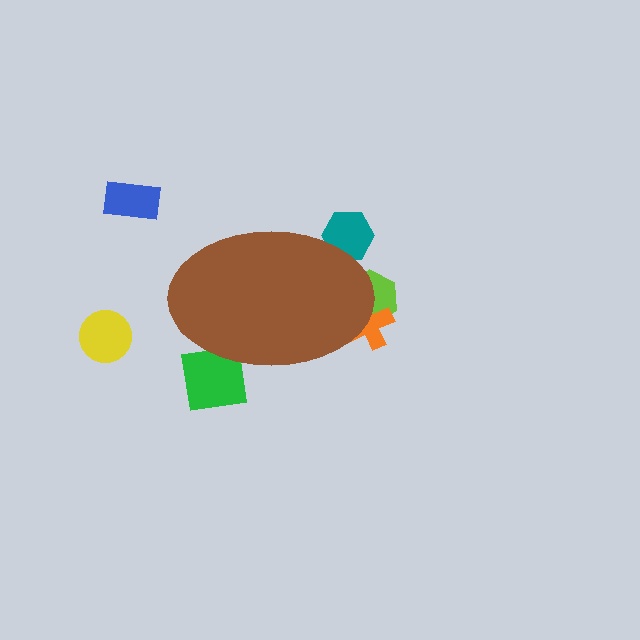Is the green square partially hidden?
Yes, the green square is partially hidden behind the brown ellipse.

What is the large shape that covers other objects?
A brown ellipse.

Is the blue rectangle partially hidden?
No, the blue rectangle is fully visible.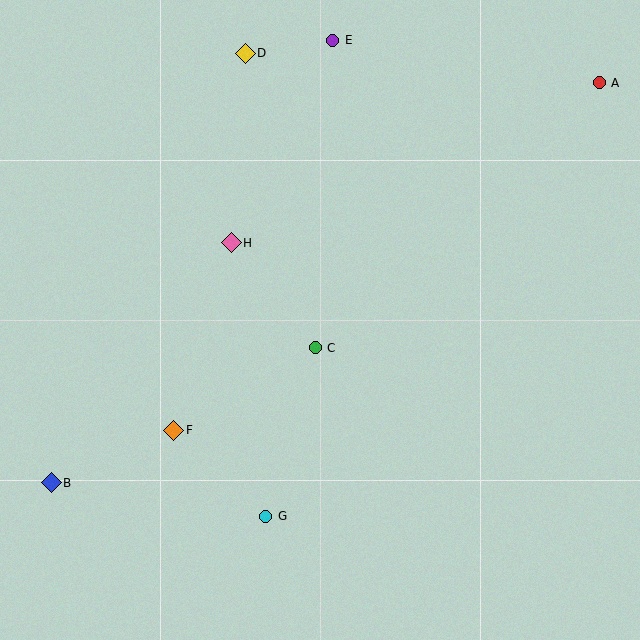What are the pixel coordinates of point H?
Point H is at (231, 243).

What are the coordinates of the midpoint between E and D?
The midpoint between E and D is at (289, 47).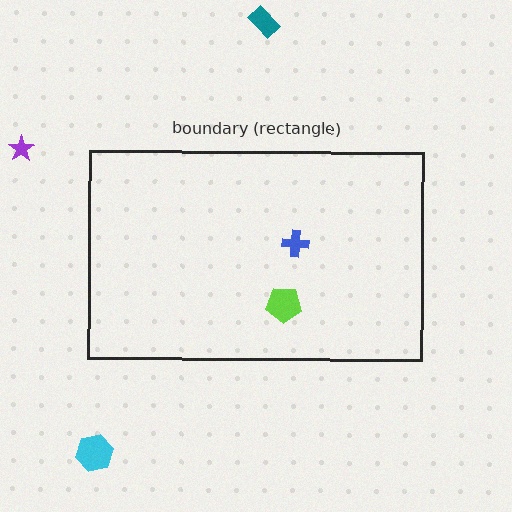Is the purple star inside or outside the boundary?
Outside.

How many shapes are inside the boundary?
2 inside, 3 outside.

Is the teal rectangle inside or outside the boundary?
Outside.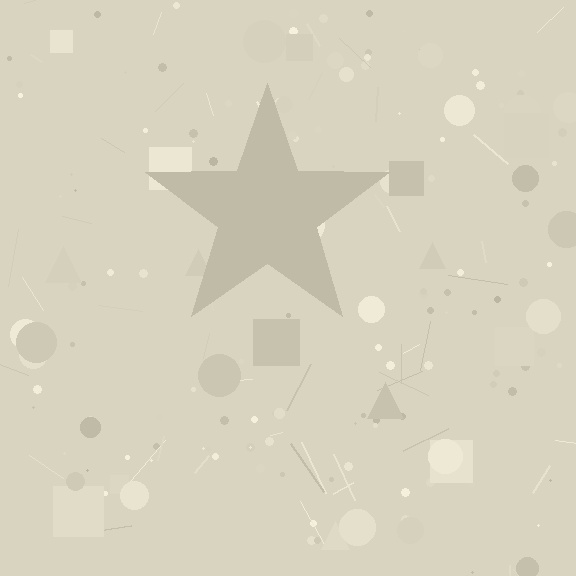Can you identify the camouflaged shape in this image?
The camouflaged shape is a star.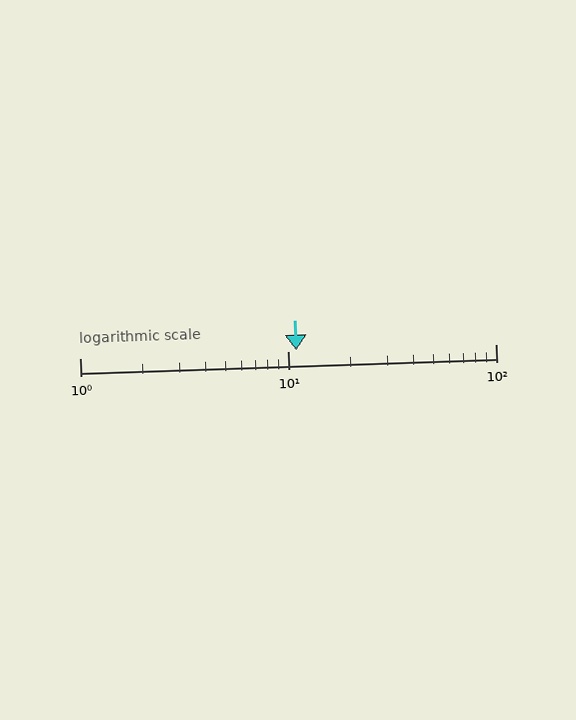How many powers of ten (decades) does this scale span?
The scale spans 2 decades, from 1 to 100.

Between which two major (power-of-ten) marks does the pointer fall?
The pointer is between 10 and 100.